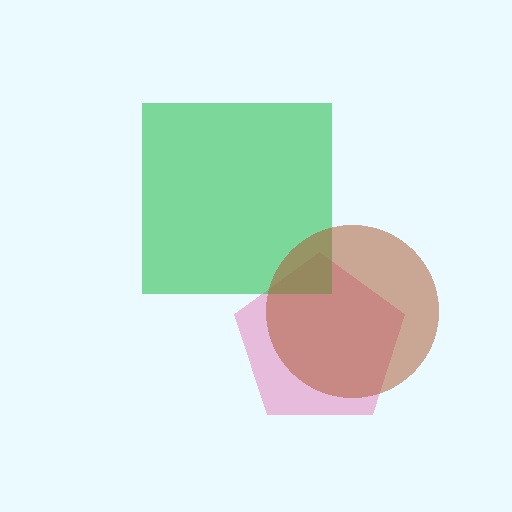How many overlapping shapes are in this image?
There are 3 overlapping shapes in the image.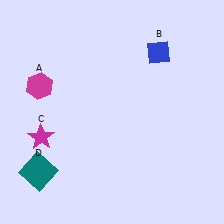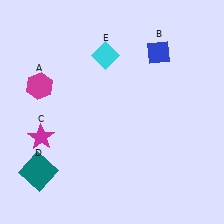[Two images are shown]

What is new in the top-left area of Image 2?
A cyan diamond (E) was added in the top-left area of Image 2.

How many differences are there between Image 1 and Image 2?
There is 1 difference between the two images.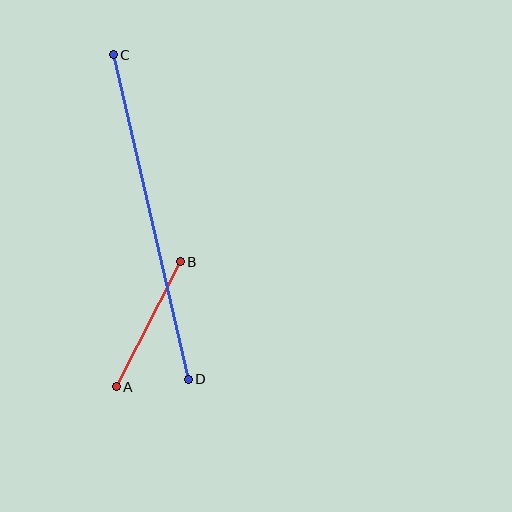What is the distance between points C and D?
The distance is approximately 333 pixels.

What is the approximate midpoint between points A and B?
The midpoint is at approximately (148, 324) pixels.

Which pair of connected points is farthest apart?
Points C and D are farthest apart.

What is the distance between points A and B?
The distance is approximately 140 pixels.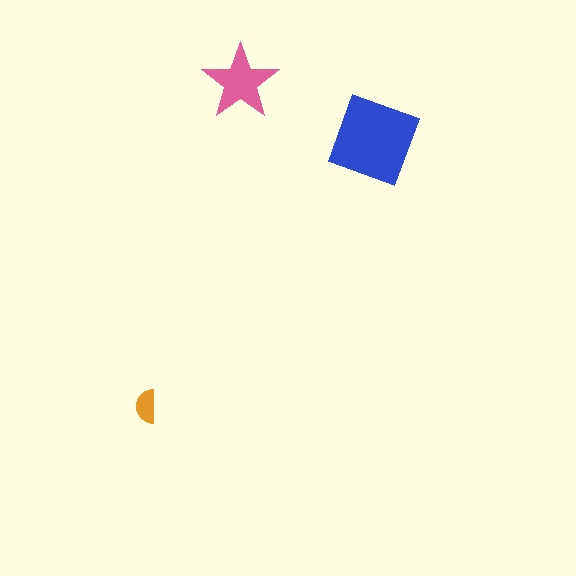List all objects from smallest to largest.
The orange semicircle, the pink star, the blue diamond.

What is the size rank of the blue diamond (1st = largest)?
1st.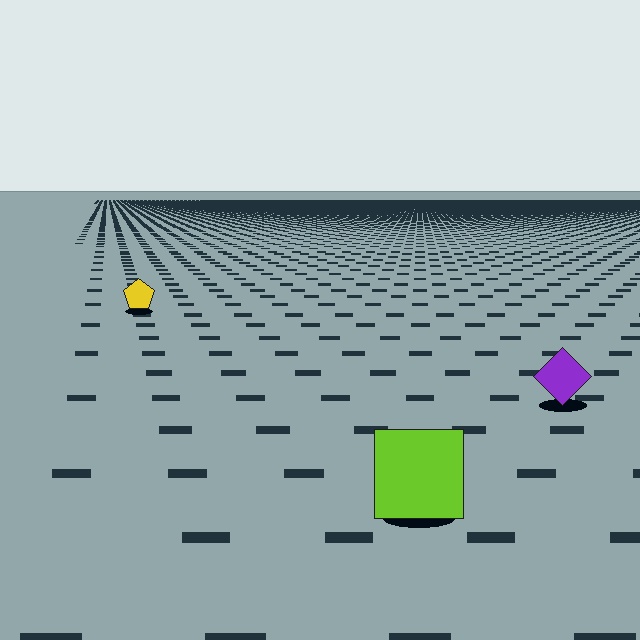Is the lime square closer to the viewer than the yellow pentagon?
Yes. The lime square is closer — you can tell from the texture gradient: the ground texture is coarser near it.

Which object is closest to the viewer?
The lime square is closest. The texture marks near it are larger and more spread out.